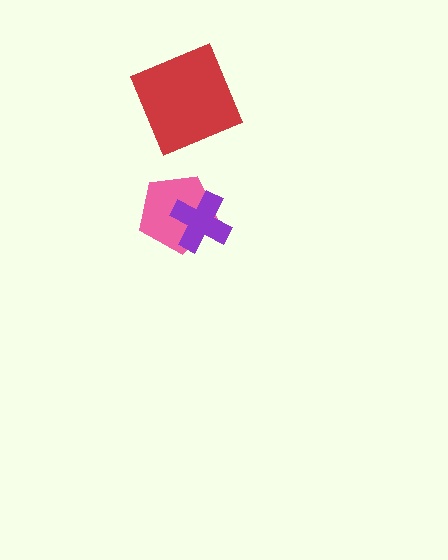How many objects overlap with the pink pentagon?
1 object overlaps with the pink pentagon.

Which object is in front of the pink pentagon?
The purple cross is in front of the pink pentagon.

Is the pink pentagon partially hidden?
Yes, it is partially covered by another shape.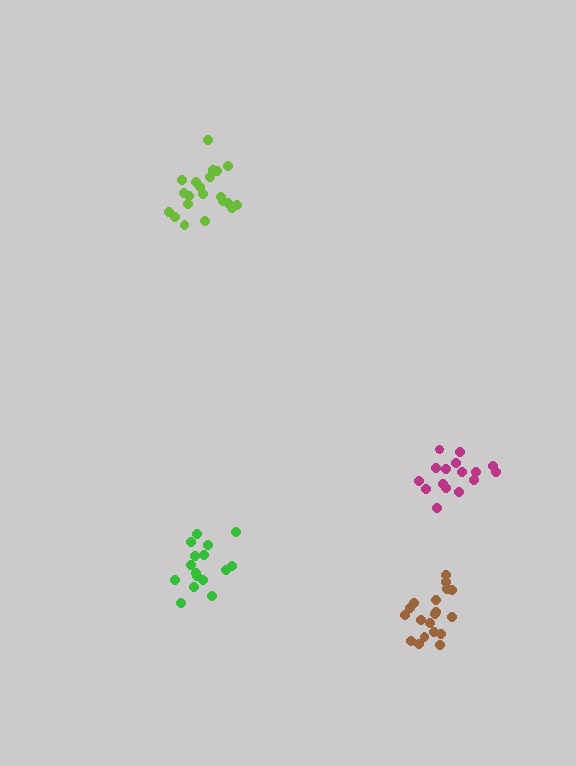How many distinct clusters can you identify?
There are 4 distinct clusters.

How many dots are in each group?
Group 1: 19 dots, Group 2: 21 dots, Group 3: 16 dots, Group 4: 16 dots (72 total).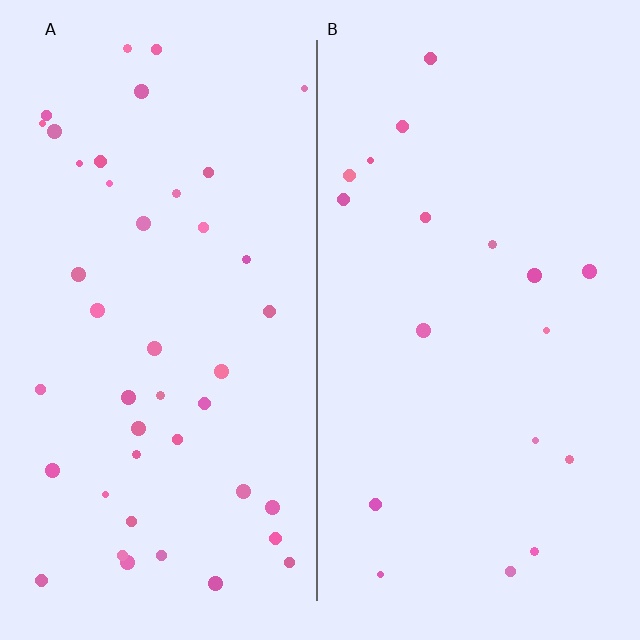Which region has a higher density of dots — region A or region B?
A (the left).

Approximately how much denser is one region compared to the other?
Approximately 2.3× — region A over region B.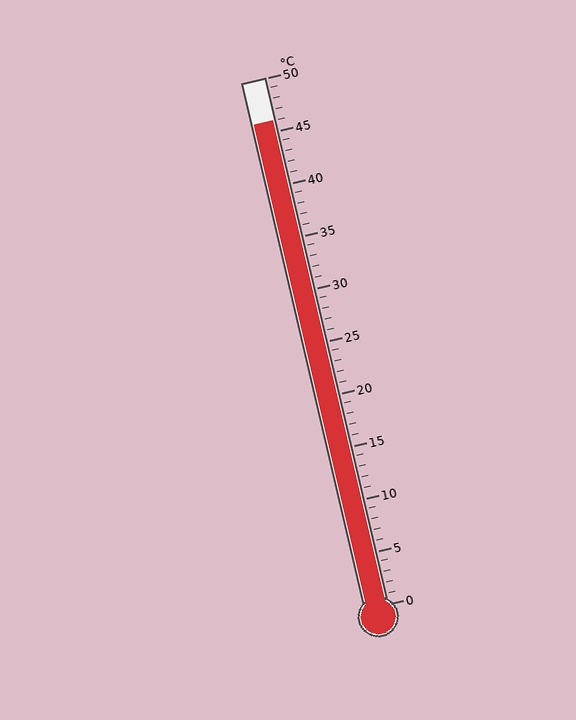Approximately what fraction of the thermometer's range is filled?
The thermometer is filled to approximately 90% of its range.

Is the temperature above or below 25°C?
The temperature is above 25°C.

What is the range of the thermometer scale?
The thermometer scale ranges from 0°C to 50°C.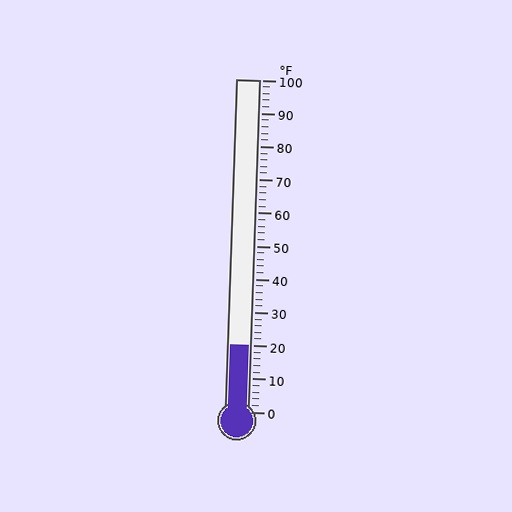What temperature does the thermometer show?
The thermometer shows approximately 20°F.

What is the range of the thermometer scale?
The thermometer scale ranges from 0°F to 100°F.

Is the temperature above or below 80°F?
The temperature is below 80°F.